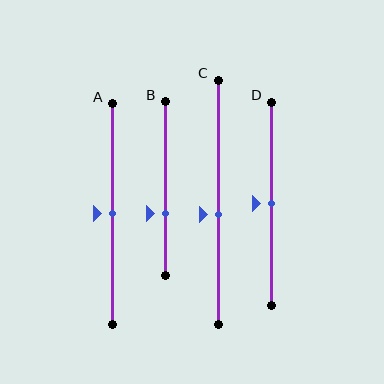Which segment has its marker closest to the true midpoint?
Segment A has its marker closest to the true midpoint.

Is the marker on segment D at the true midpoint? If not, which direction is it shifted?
Yes, the marker on segment D is at the true midpoint.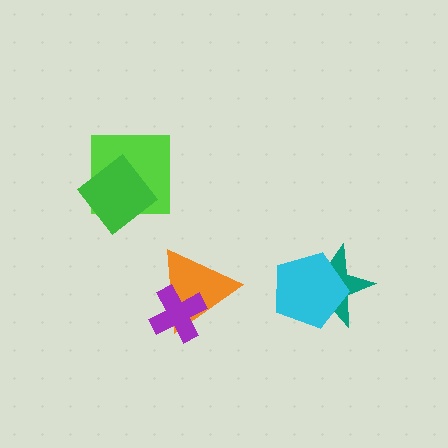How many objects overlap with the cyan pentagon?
1 object overlaps with the cyan pentagon.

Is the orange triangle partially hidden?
Yes, it is partially covered by another shape.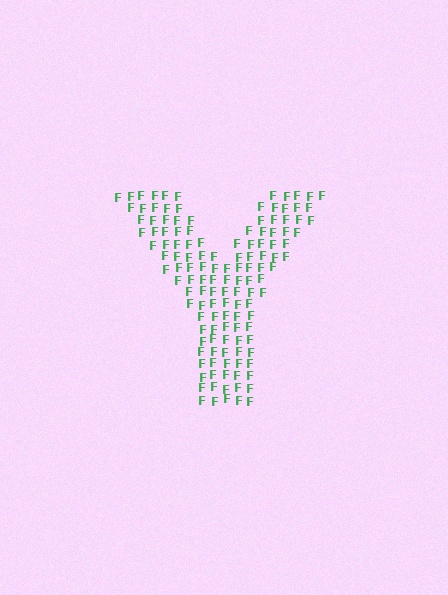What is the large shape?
The large shape is the letter Y.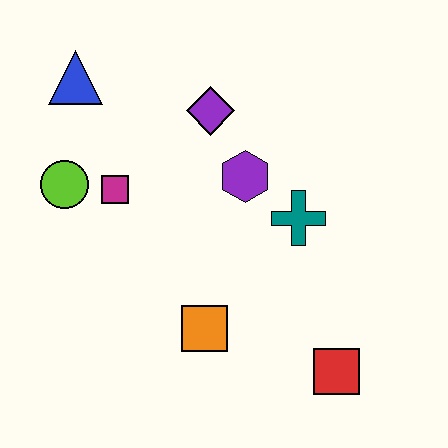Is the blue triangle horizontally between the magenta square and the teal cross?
No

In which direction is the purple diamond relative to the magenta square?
The purple diamond is to the right of the magenta square.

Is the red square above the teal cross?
No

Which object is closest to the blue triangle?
The lime circle is closest to the blue triangle.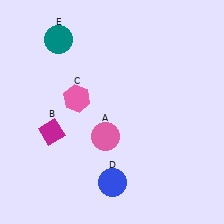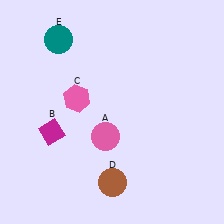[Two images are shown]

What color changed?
The circle (D) changed from blue in Image 1 to brown in Image 2.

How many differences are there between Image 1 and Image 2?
There is 1 difference between the two images.